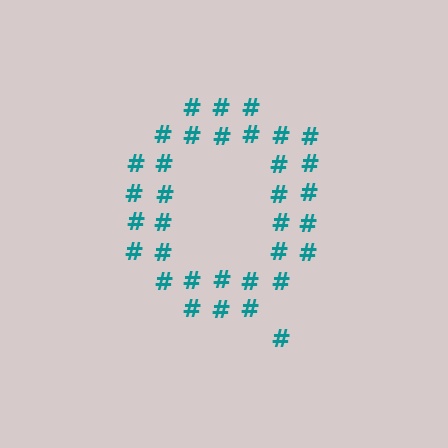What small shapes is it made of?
It is made of small hash symbols.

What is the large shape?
The large shape is the letter Q.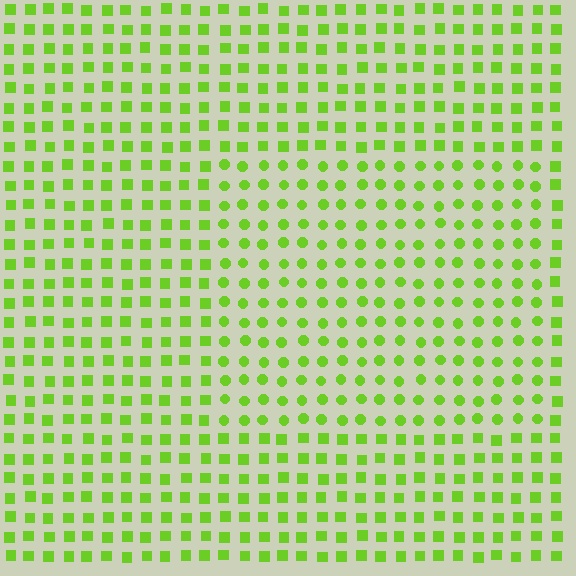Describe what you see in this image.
The image is filled with small lime elements arranged in a uniform grid. A rectangle-shaped region contains circles, while the surrounding area contains squares. The boundary is defined purely by the change in element shape.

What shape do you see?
I see a rectangle.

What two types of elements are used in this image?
The image uses circles inside the rectangle region and squares outside it.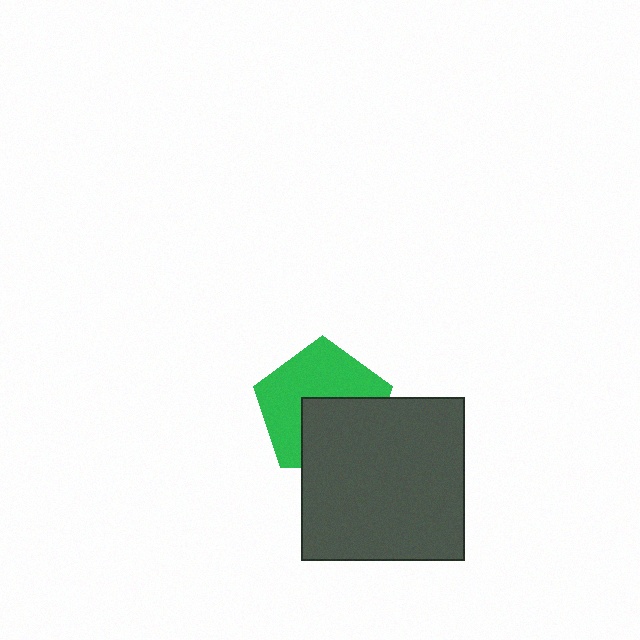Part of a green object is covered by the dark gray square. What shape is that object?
It is a pentagon.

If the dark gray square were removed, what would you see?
You would see the complete green pentagon.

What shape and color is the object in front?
The object in front is a dark gray square.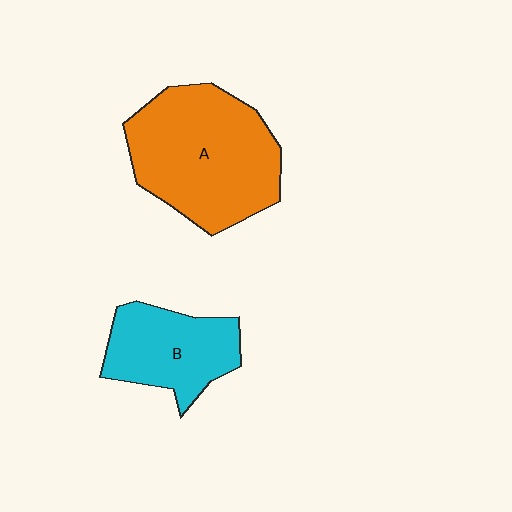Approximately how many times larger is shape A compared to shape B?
Approximately 1.7 times.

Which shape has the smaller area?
Shape B (cyan).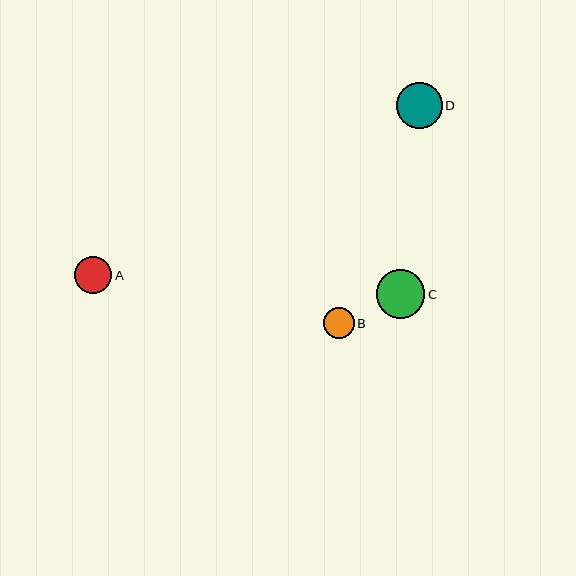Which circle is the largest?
Circle C is the largest with a size of approximately 49 pixels.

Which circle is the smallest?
Circle B is the smallest with a size of approximately 30 pixels.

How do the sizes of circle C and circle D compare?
Circle C and circle D are approximately the same size.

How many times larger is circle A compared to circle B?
Circle A is approximately 1.2 times the size of circle B.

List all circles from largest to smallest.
From largest to smallest: C, D, A, B.